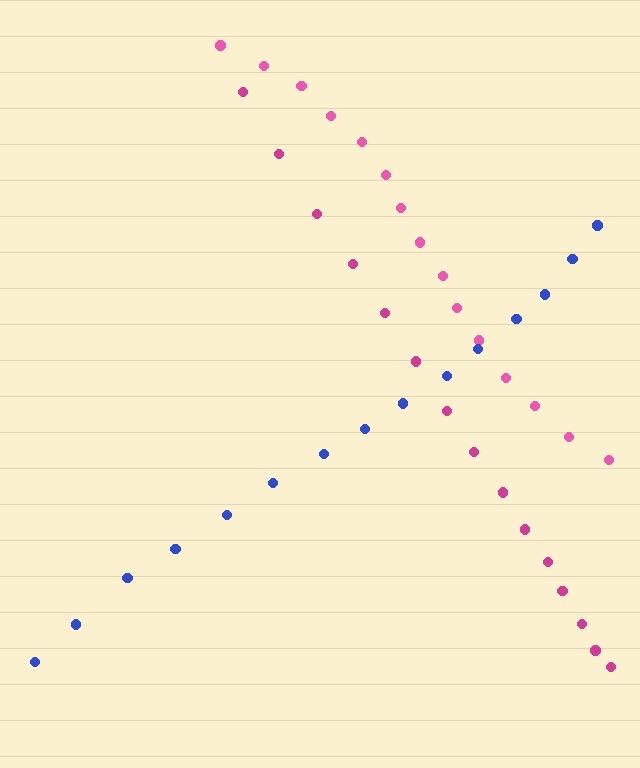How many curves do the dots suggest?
There are 3 distinct paths.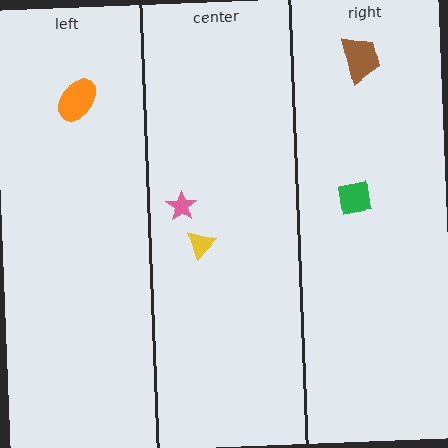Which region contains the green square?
The right region.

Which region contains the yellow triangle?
The center region.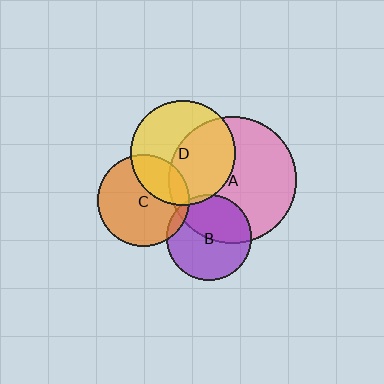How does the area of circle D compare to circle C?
Approximately 1.3 times.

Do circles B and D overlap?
Yes.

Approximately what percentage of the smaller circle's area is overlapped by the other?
Approximately 5%.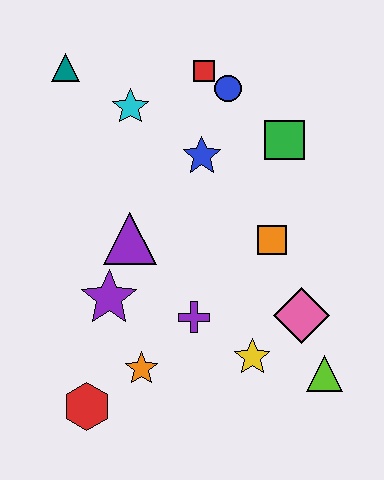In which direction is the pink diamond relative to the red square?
The pink diamond is below the red square.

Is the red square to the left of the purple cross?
No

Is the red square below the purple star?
No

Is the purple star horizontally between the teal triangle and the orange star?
Yes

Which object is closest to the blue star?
The blue circle is closest to the blue star.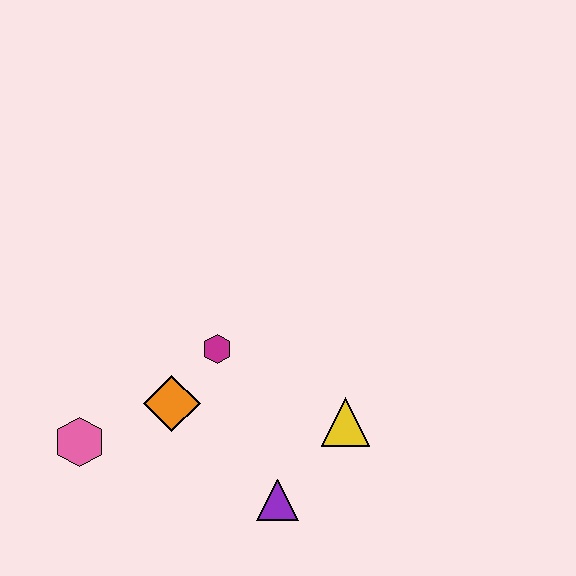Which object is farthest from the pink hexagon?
The yellow triangle is farthest from the pink hexagon.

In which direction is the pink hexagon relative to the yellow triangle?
The pink hexagon is to the left of the yellow triangle.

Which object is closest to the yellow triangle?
The purple triangle is closest to the yellow triangle.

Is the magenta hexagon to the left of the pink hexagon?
No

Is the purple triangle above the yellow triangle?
No